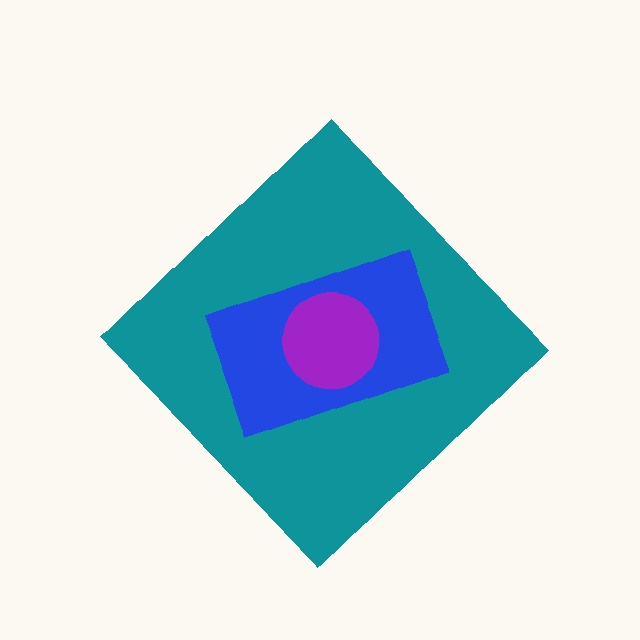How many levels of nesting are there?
3.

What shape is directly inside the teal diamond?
The blue rectangle.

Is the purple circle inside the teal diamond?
Yes.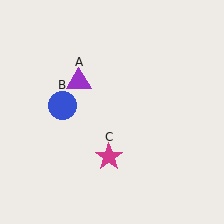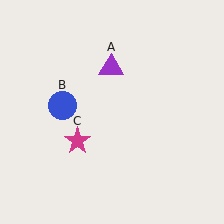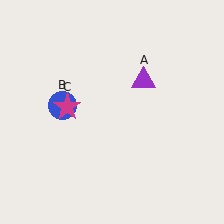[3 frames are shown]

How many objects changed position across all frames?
2 objects changed position: purple triangle (object A), magenta star (object C).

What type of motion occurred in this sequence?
The purple triangle (object A), magenta star (object C) rotated clockwise around the center of the scene.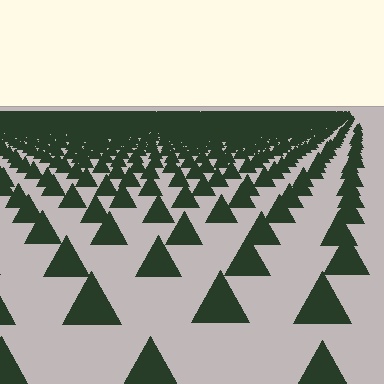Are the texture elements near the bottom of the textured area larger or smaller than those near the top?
Larger. Near the bottom, elements are closer to the viewer and appear at a bigger on-screen size.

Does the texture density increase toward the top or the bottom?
Density increases toward the top.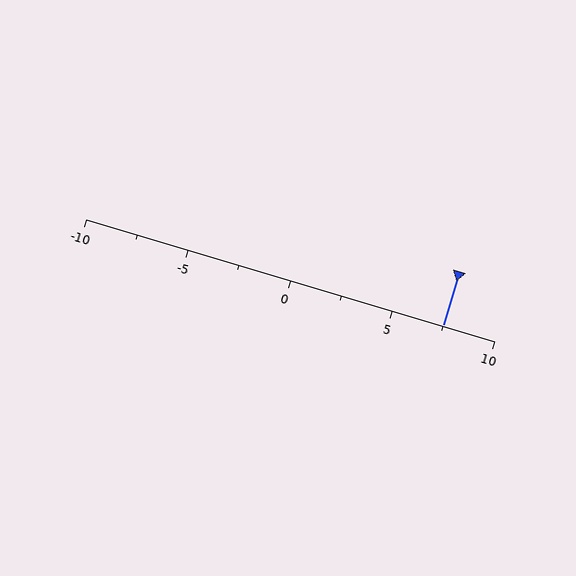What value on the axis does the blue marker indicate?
The marker indicates approximately 7.5.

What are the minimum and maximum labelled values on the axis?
The axis runs from -10 to 10.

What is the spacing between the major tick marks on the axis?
The major ticks are spaced 5 apart.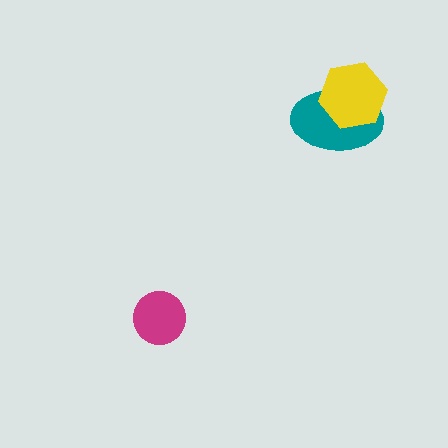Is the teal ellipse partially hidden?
Yes, it is partially covered by another shape.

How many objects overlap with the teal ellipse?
1 object overlaps with the teal ellipse.